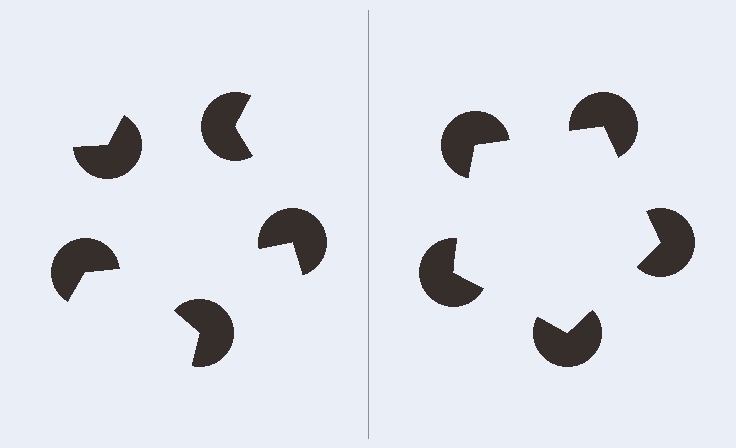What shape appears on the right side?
An illusory pentagon.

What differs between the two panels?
The pac-man discs are positioned identically on both sides; only the wedge orientations differ. On the right they align to a pentagon; on the left they are misaligned.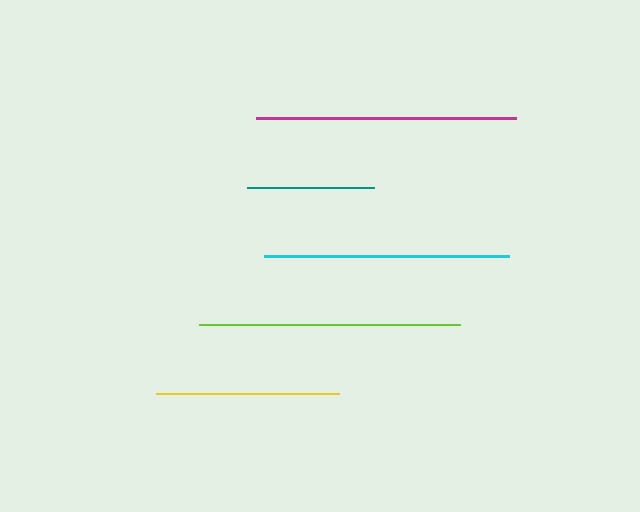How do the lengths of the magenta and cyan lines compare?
The magenta and cyan lines are approximately the same length.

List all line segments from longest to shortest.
From longest to shortest: lime, magenta, cyan, yellow, teal.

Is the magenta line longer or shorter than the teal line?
The magenta line is longer than the teal line.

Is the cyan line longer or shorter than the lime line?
The lime line is longer than the cyan line.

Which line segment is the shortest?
The teal line is the shortest at approximately 127 pixels.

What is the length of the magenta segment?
The magenta segment is approximately 260 pixels long.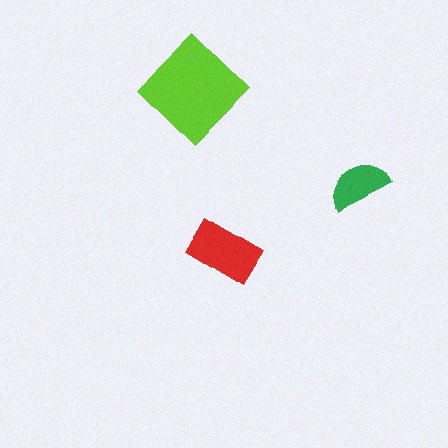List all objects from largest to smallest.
The lime diamond, the red rectangle, the green semicircle.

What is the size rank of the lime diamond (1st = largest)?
1st.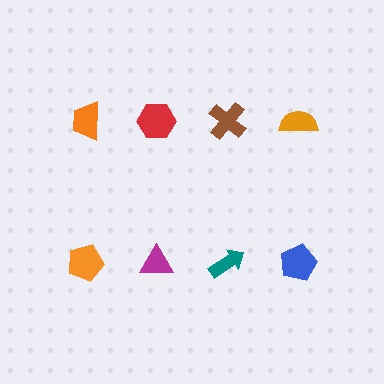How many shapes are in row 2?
4 shapes.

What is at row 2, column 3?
A teal arrow.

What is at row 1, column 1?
An orange trapezoid.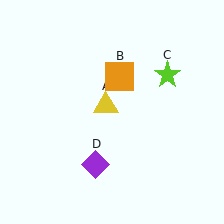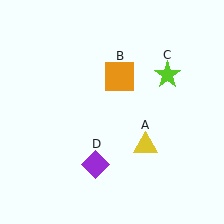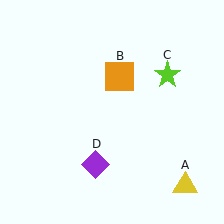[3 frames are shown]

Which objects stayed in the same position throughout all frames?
Orange square (object B) and lime star (object C) and purple diamond (object D) remained stationary.